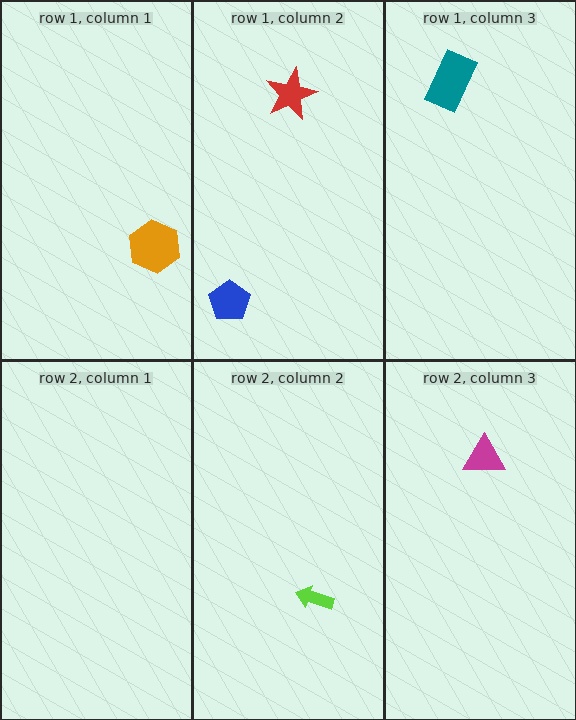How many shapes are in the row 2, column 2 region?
1.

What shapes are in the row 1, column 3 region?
The teal rectangle.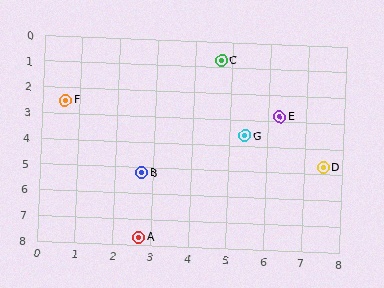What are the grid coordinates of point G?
Point G is at approximately (5.4, 3.6).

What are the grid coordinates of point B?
Point B is at approximately (2.7, 5.2).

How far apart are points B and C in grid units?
Points B and C are about 4.9 grid units apart.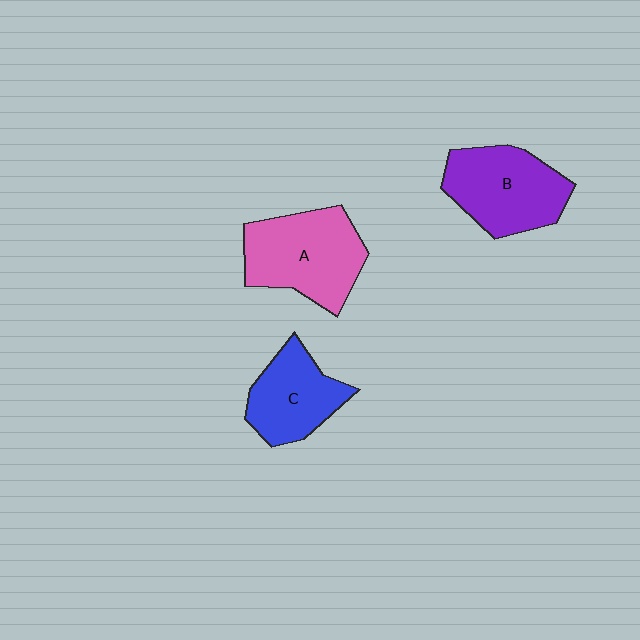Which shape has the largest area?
Shape A (pink).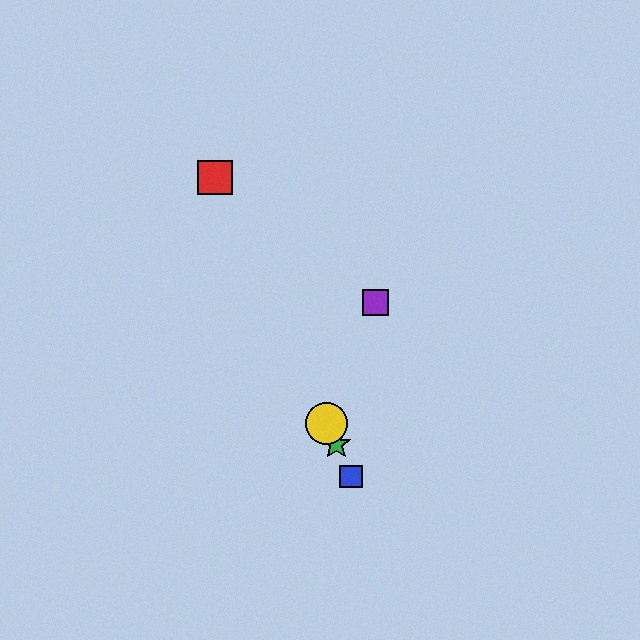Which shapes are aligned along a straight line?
The red square, the blue square, the green star, the yellow circle are aligned along a straight line.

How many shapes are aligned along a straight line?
4 shapes (the red square, the blue square, the green star, the yellow circle) are aligned along a straight line.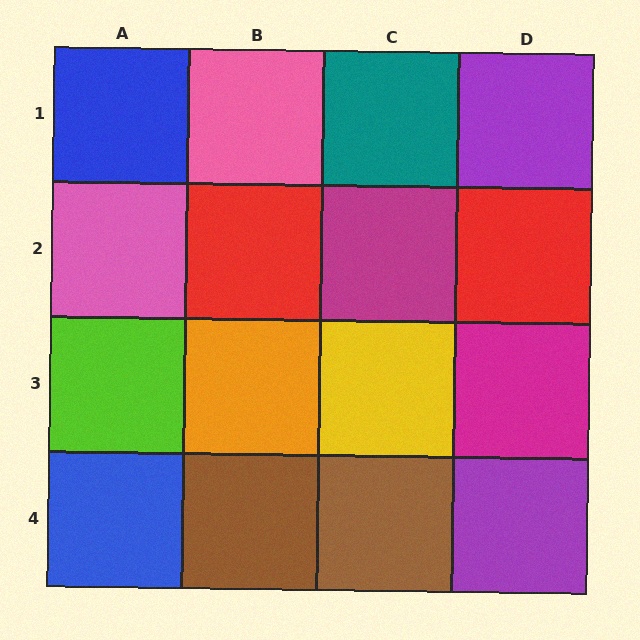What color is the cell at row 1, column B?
Pink.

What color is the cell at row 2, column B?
Red.